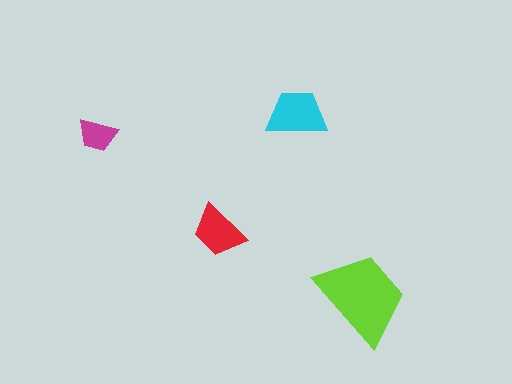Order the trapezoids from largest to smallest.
the lime one, the cyan one, the red one, the magenta one.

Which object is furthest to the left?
The magenta trapezoid is leftmost.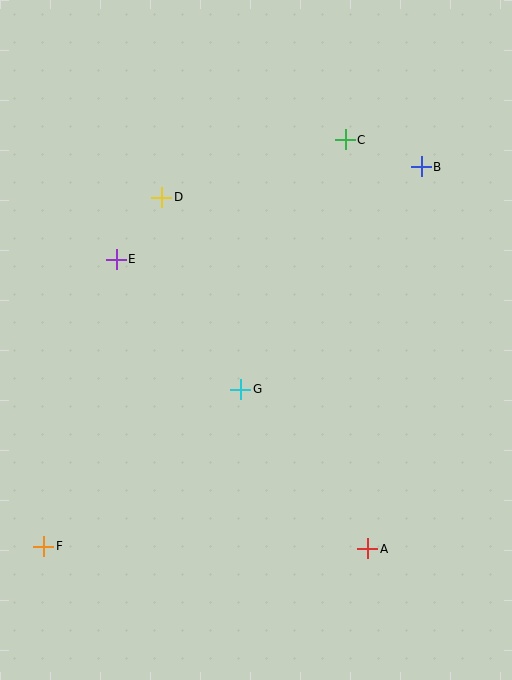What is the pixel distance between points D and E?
The distance between D and E is 77 pixels.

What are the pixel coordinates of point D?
Point D is at (162, 197).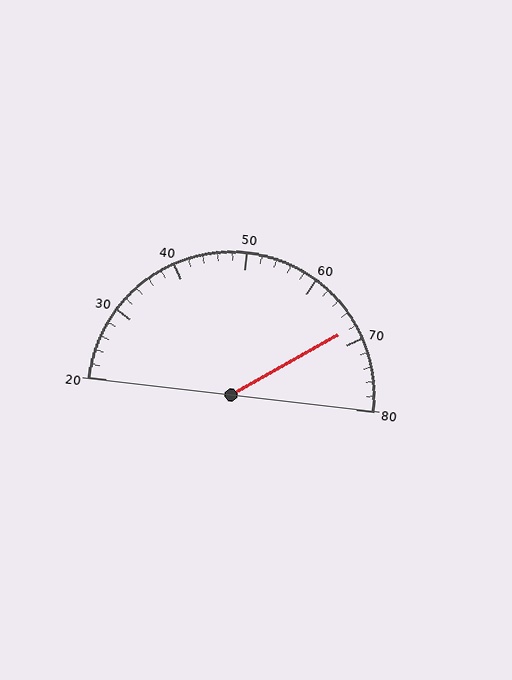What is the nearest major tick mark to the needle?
The nearest major tick mark is 70.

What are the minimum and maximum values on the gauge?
The gauge ranges from 20 to 80.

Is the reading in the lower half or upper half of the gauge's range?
The reading is in the upper half of the range (20 to 80).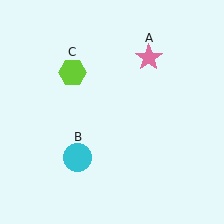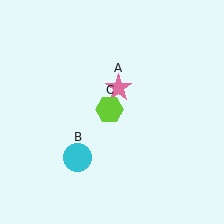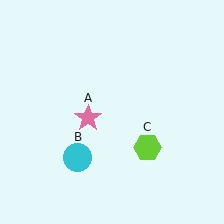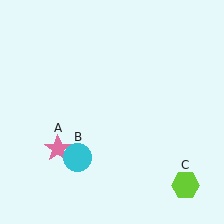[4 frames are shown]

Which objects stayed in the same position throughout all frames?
Cyan circle (object B) remained stationary.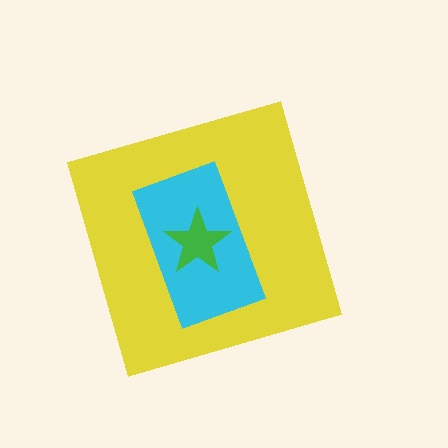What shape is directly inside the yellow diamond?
The cyan rectangle.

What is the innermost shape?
The green star.